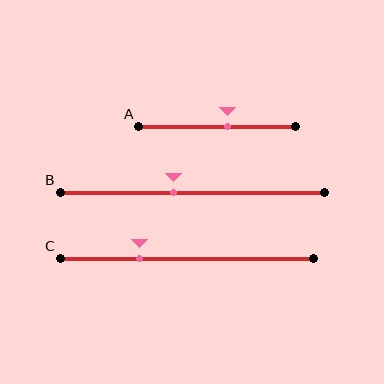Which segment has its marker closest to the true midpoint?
Segment A has its marker closest to the true midpoint.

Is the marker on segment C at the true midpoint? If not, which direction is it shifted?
No, the marker on segment C is shifted to the left by about 19% of the segment length.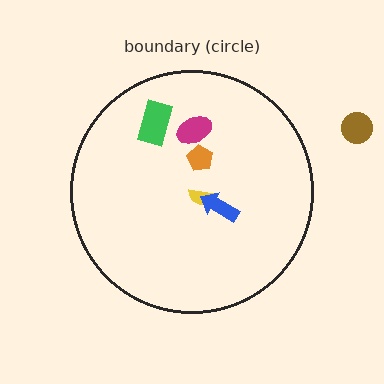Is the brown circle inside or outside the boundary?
Outside.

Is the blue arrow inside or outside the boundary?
Inside.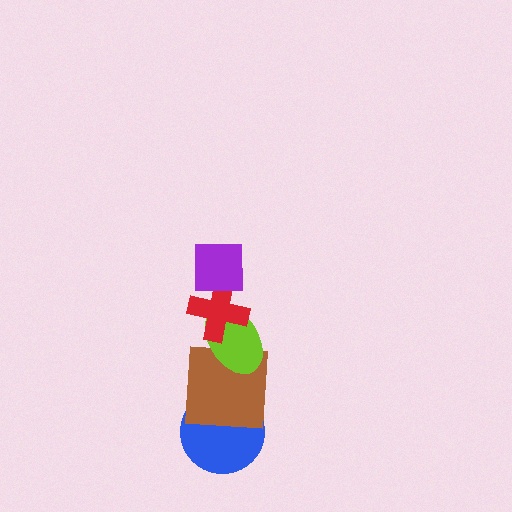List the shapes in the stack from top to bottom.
From top to bottom: the purple square, the red cross, the lime ellipse, the brown square, the blue circle.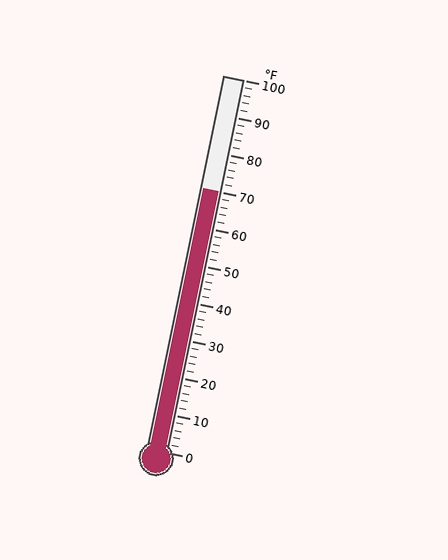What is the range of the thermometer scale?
The thermometer scale ranges from 0°F to 100°F.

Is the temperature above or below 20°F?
The temperature is above 20°F.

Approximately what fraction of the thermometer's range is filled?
The thermometer is filled to approximately 70% of its range.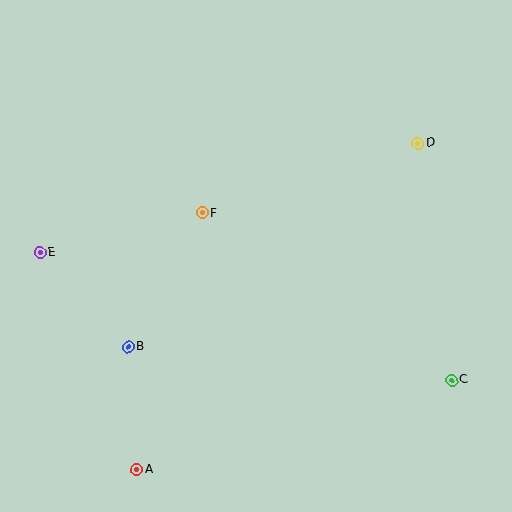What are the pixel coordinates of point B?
Point B is at (128, 347).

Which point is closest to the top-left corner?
Point E is closest to the top-left corner.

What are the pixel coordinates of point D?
Point D is at (418, 143).